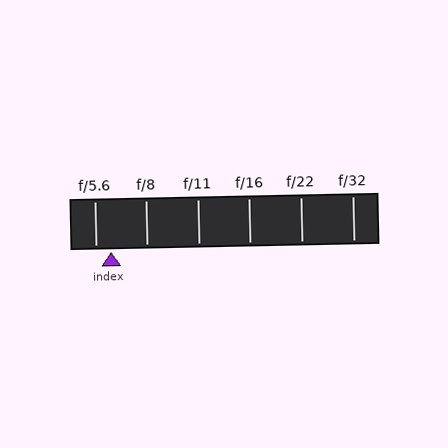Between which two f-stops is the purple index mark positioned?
The index mark is between f/5.6 and f/8.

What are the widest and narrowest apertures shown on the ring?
The widest aperture shown is f/5.6 and the narrowest is f/32.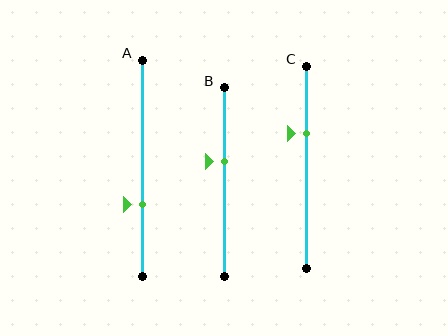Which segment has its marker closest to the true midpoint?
Segment B has its marker closest to the true midpoint.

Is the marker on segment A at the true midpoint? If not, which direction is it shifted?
No, the marker on segment A is shifted downward by about 17% of the segment length.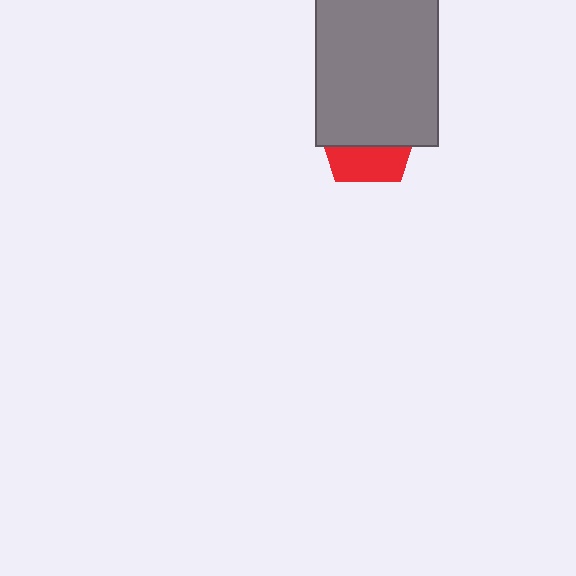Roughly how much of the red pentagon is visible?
A small part of it is visible (roughly 36%).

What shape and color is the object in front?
The object in front is a gray rectangle.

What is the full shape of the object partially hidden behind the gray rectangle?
The partially hidden object is a red pentagon.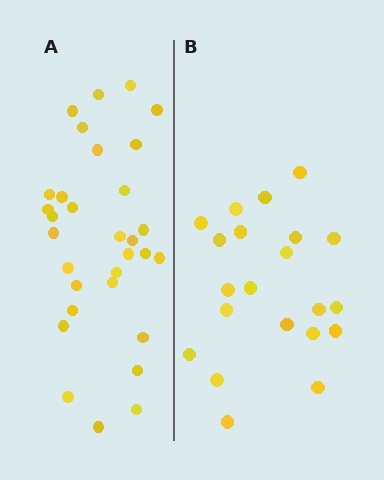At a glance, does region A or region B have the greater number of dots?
Region A (the left region) has more dots.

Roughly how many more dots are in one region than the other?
Region A has roughly 10 or so more dots than region B.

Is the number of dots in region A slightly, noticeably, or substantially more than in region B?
Region A has substantially more. The ratio is roughly 1.5 to 1.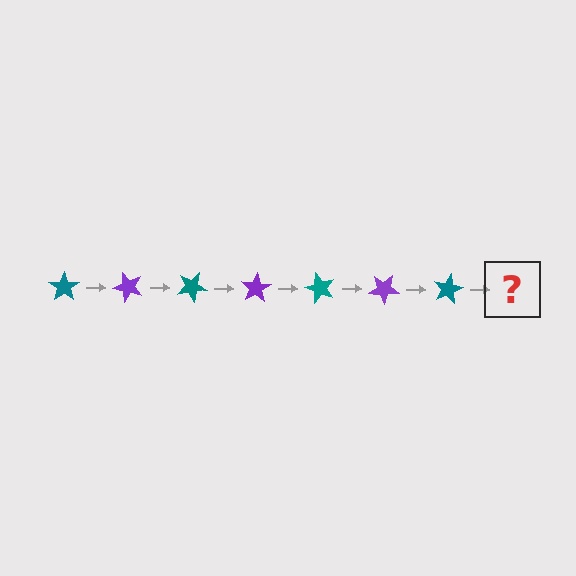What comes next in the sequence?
The next element should be a purple star, rotated 350 degrees from the start.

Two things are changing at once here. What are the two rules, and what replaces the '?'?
The two rules are that it rotates 50 degrees each step and the color cycles through teal and purple. The '?' should be a purple star, rotated 350 degrees from the start.